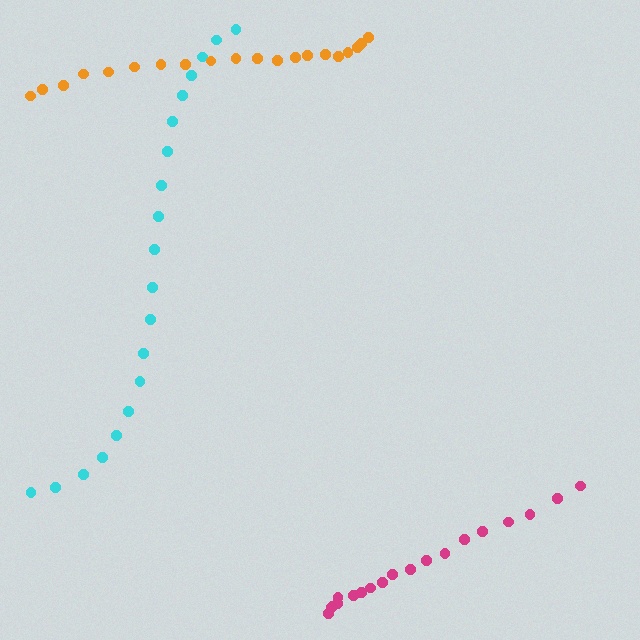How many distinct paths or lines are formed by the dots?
There are 3 distinct paths.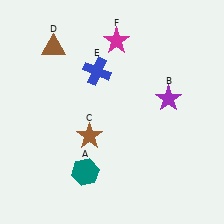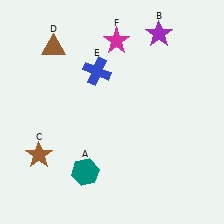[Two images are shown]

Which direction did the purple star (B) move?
The purple star (B) moved up.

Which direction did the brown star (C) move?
The brown star (C) moved left.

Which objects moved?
The objects that moved are: the purple star (B), the brown star (C).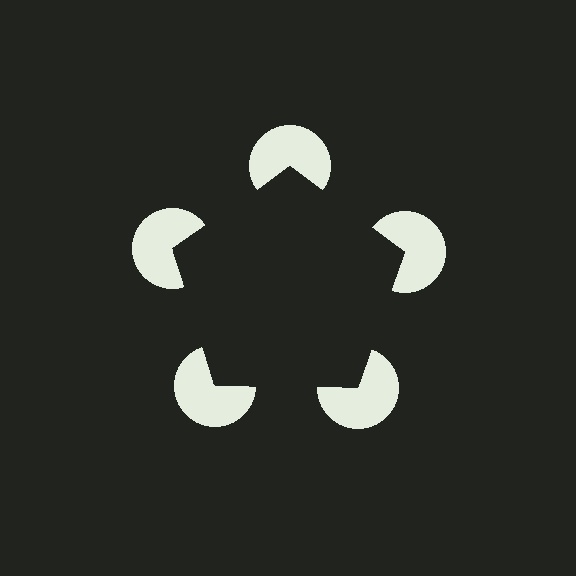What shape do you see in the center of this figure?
An illusory pentagon — its edges are inferred from the aligned wedge cuts in the pac-man discs, not physically drawn.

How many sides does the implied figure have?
5 sides.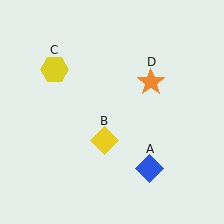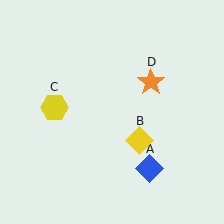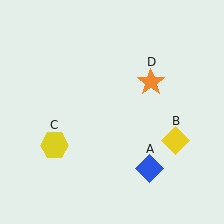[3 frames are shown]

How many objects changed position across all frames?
2 objects changed position: yellow diamond (object B), yellow hexagon (object C).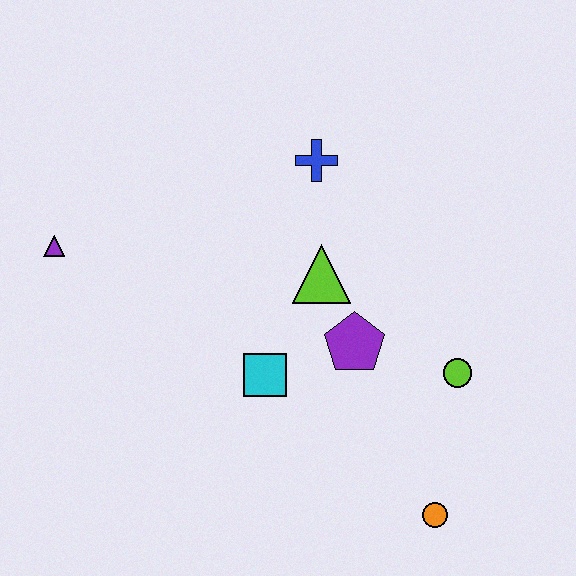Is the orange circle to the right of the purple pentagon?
Yes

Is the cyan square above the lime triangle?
No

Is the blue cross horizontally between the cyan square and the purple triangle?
No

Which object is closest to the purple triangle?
The cyan square is closest to the purple triangle.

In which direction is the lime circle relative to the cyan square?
The lime circle is to the right of the cyan square.